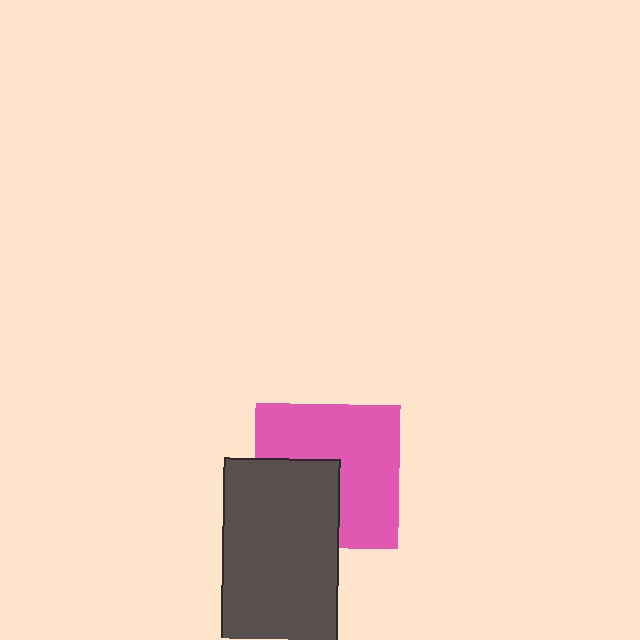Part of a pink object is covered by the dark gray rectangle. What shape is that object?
It is a square.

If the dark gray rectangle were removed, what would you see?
You would see the complete pink square.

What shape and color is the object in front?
The object in front is a dark gray rectangle.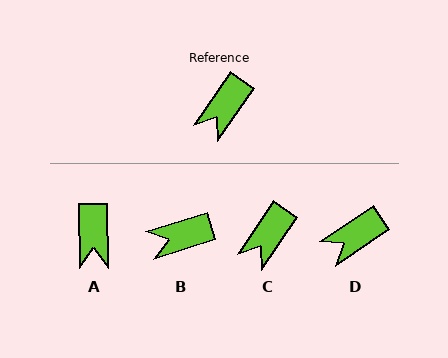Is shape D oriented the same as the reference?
No, it is off by about 22 degrees.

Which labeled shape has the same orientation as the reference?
C.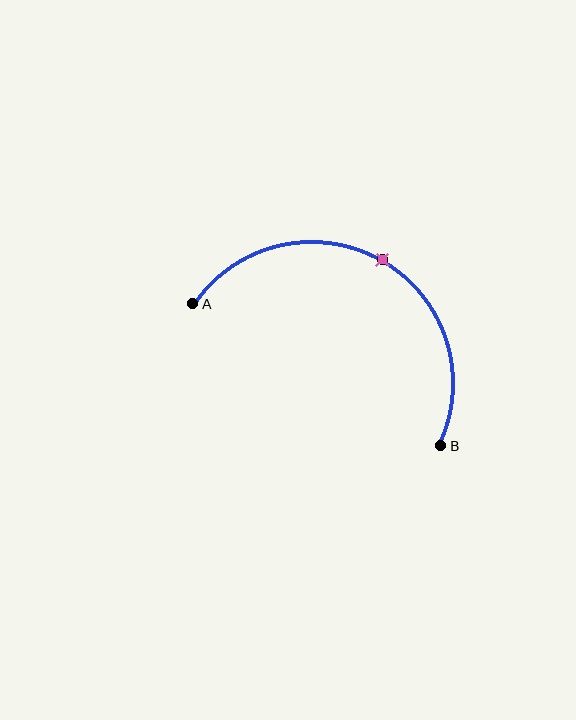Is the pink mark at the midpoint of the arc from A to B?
Yes. The pink mark lies on the arc at equal arc-length from both A and B — it is the arc midpoint.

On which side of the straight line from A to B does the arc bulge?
The arc bulges above the straight line connecting A and B.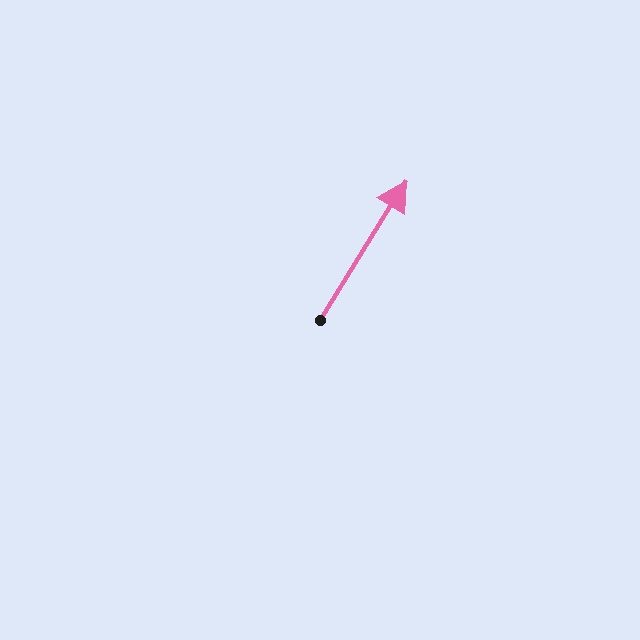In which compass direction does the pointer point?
Northeast.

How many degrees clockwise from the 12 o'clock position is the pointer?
Approximately 32 degrees.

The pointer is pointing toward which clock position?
Roughly 1 o'clock.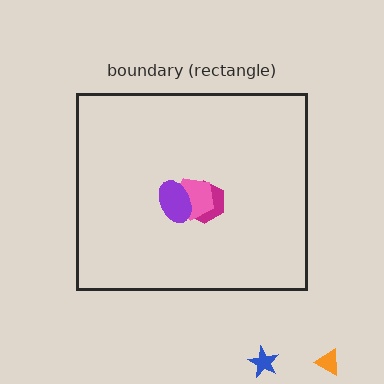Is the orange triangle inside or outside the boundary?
Outside.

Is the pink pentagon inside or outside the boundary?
Inside.